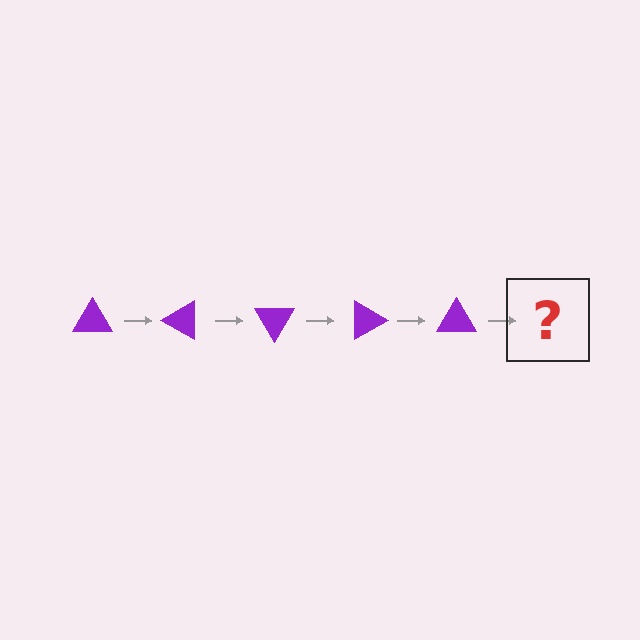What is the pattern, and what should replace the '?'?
The pattern is that the triangle rotates 30 degrees each step. The '?' should be a purple triangle rotated 150 degrees.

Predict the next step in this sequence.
The next step is a purple triangle rotated 150 degrees.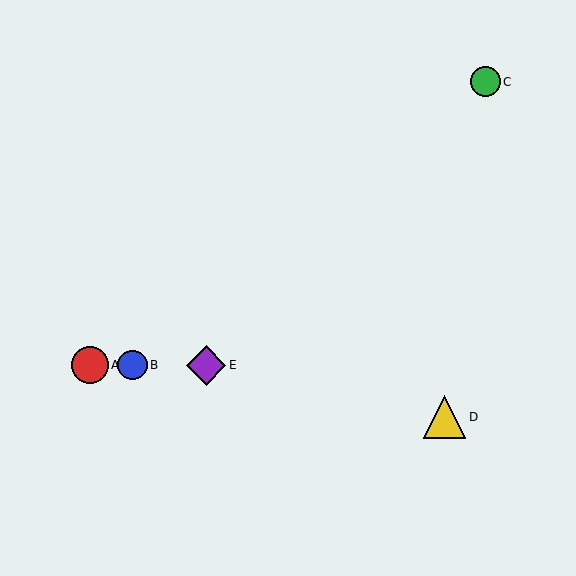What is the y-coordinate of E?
Object E is at y≈365.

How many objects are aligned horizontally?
3 objects (A, B, E) are aligned horizontally.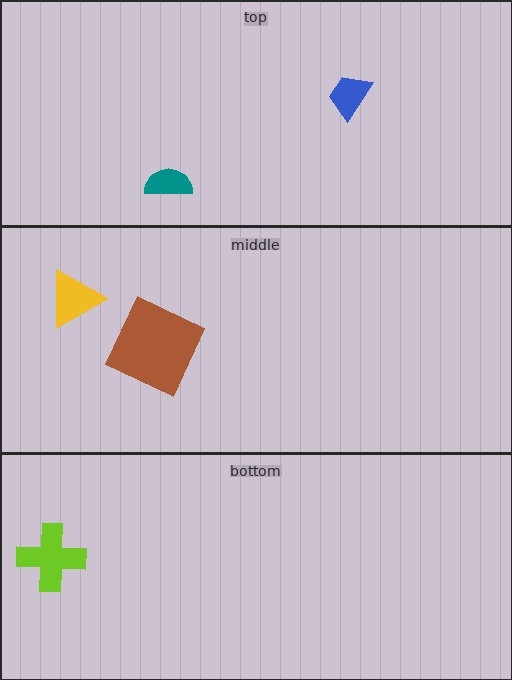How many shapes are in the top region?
2.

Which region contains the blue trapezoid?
The top region.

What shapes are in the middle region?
The yellow triangle, the brown square.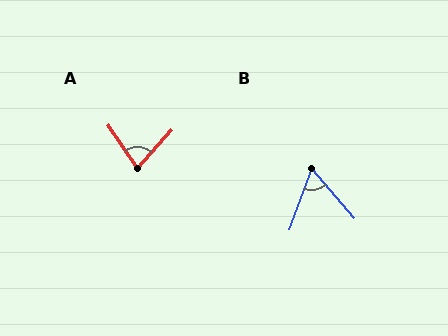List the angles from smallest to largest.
B (62°), A (77°).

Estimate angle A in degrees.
Approximately 77 degrees.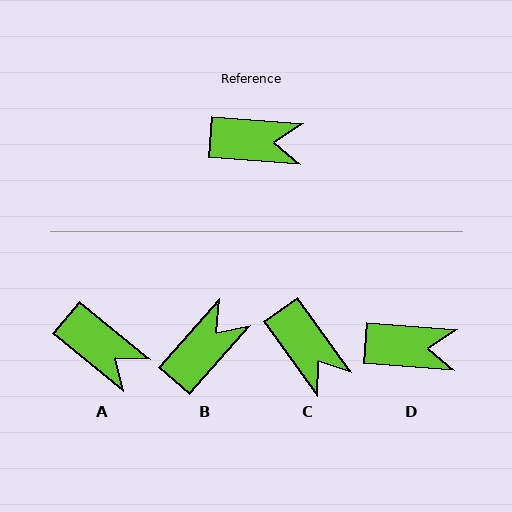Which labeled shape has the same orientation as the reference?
D.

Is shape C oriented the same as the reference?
No, it is off by about 50 degrees.